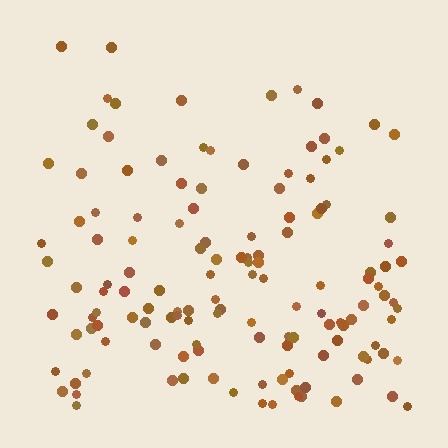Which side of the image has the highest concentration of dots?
The bottom.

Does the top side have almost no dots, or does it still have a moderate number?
Still a moderate number, just noticeably fewer than the bottom.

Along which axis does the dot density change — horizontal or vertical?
Vertical.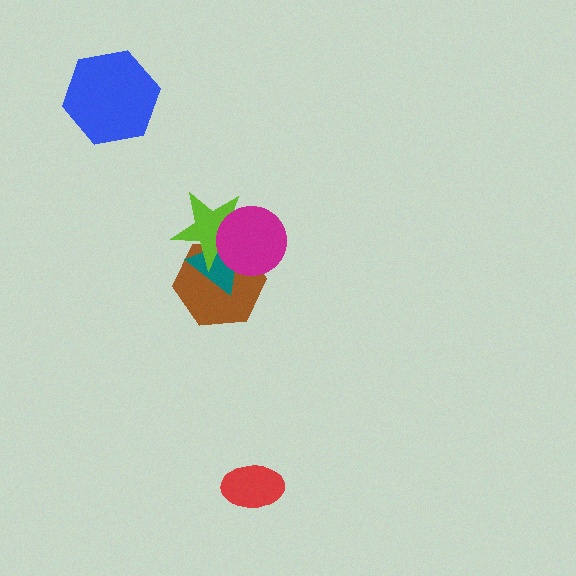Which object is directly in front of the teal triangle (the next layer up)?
The lime star is directly in front of the teal triangle.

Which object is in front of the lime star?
The magenta circle is in front of the lime star.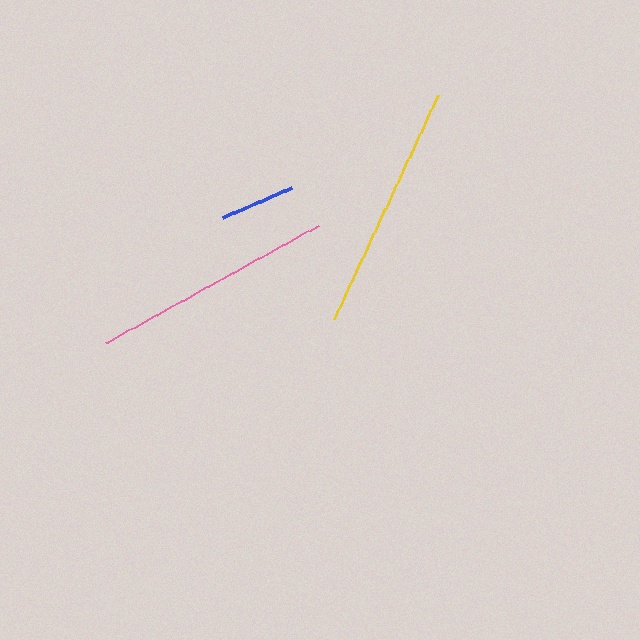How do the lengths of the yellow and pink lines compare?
The yellow and pink lines are approximately the same length.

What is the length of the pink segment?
The pink segment is approximately 243 pixels long.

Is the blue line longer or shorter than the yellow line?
The yellow line is longer than the blue line.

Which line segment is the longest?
The yellow line is the longest at approximately 247 pixels.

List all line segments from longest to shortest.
From longest to shortest: yellow, pink, blue.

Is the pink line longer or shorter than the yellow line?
The yellow line is longer than the pink line.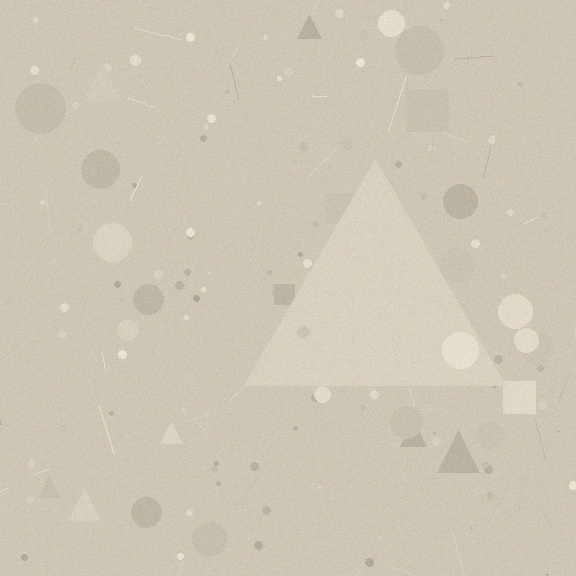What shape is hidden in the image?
A triangle is hidden in the image.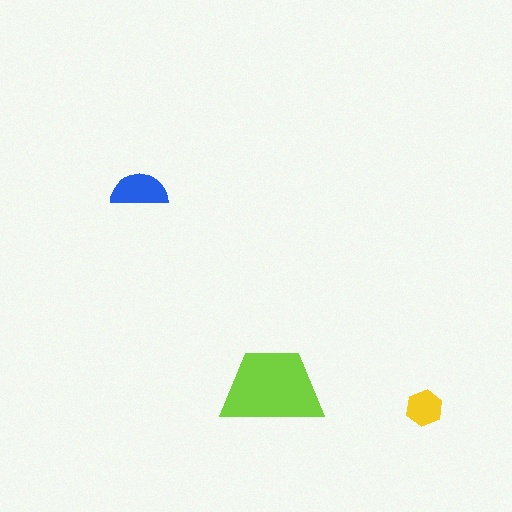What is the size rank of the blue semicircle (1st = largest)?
2nd.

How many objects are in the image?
There are 3 objects in the image.